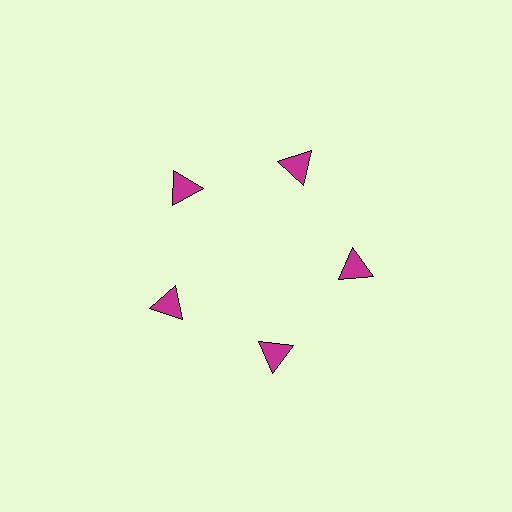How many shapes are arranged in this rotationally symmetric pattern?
There are 5 shapes, arranged in 5 groups of 1.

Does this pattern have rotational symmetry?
Yes, this pattern has 5-fold rotational symmetry. It looks the same after rotating 72 degrees around the center.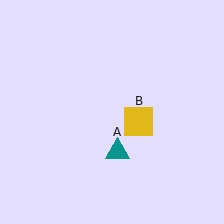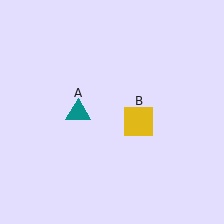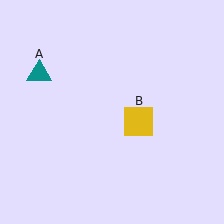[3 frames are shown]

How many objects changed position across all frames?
1 object changed position: teal triangle (object A).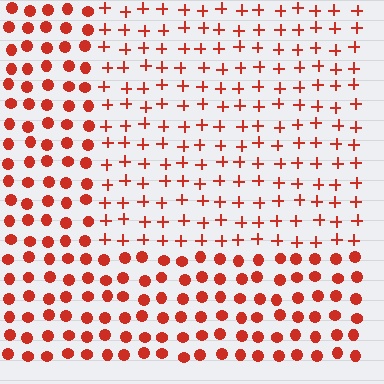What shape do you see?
I see a rectangle.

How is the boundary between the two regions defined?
The boundary is defined by a change in element shape: plus signs inside vs. circles outside. All elements share the same color and spacing.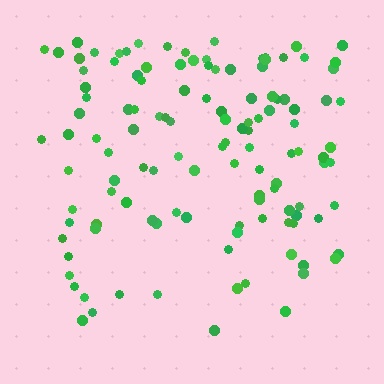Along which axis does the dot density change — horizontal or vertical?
Vertical.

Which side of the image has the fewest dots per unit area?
The bottom.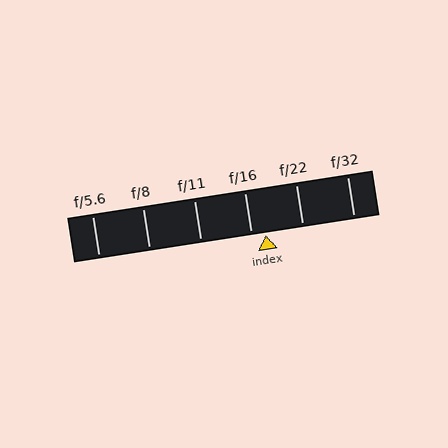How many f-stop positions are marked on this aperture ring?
There are 6 f-stop positions marked.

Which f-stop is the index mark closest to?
The index mark is closest to f/16.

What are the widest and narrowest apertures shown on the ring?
The widest aperture shown is f/5.6 and the narrowest is f/32.